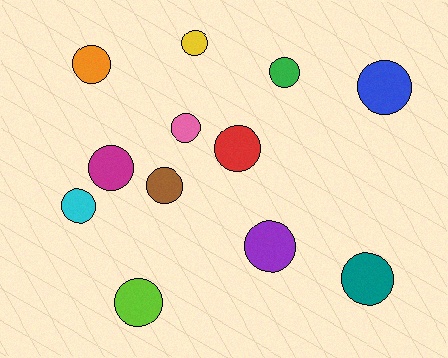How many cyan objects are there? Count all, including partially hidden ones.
There is 1 cyan object.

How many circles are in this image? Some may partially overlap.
There are 12 circles.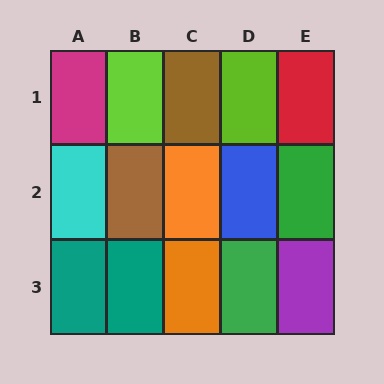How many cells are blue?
1 cell is blue.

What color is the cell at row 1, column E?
Red.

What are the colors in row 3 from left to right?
Teal, teal, orange, green, purple.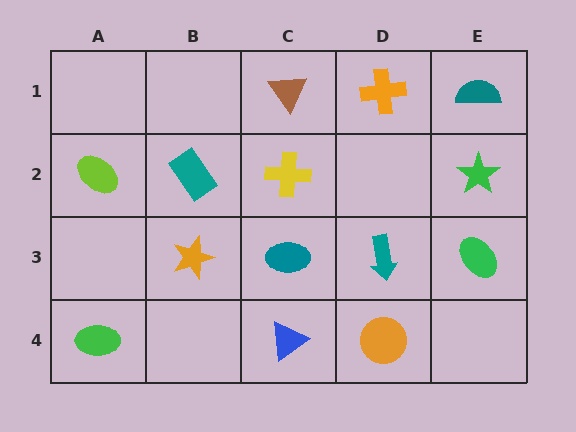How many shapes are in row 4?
3 shapes.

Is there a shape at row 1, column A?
No, that cell is empty.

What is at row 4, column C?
A blue triangle.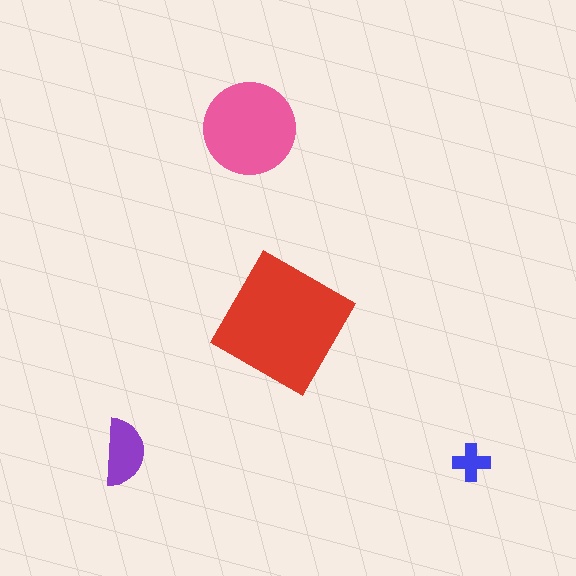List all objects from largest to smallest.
The red diamond, the pink circle, the purple semicircle, the blue cross.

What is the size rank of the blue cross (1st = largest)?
4th.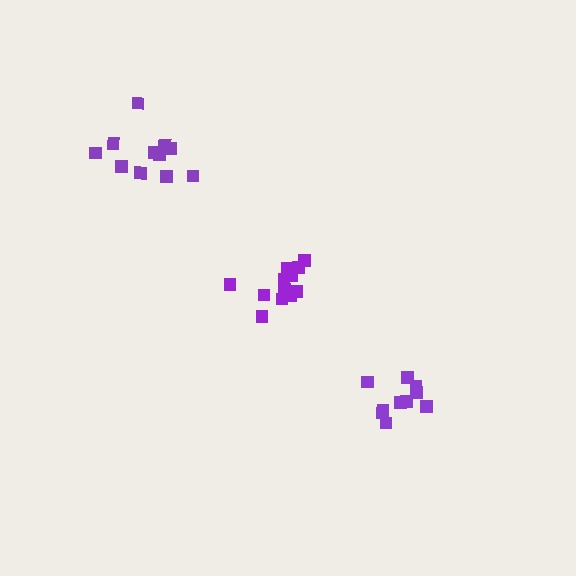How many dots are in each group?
Group 1: 10 dots, Group 2: 12 dots, Group 3: 11 dots (33 total).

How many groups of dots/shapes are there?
There are 3 groups.